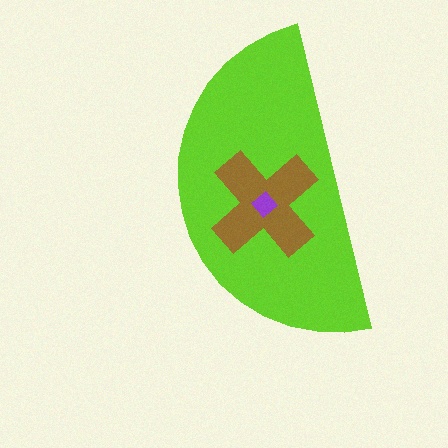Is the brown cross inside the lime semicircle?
Yes.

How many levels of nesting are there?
3.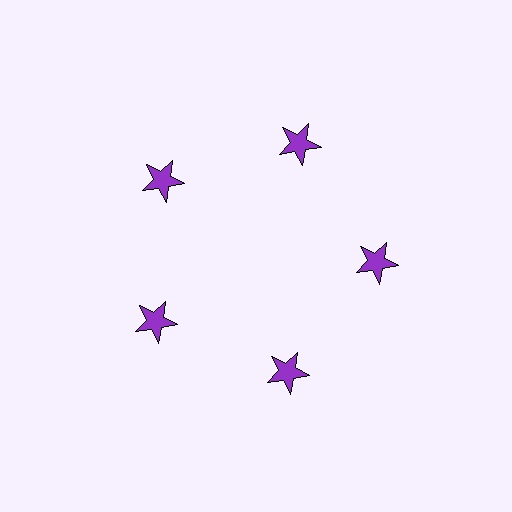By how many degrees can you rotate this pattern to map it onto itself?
The pattern maps onto itself every 72 degrees of rotation.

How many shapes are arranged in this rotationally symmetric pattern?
There are 5 shapes, arranged in 5 groups of 1.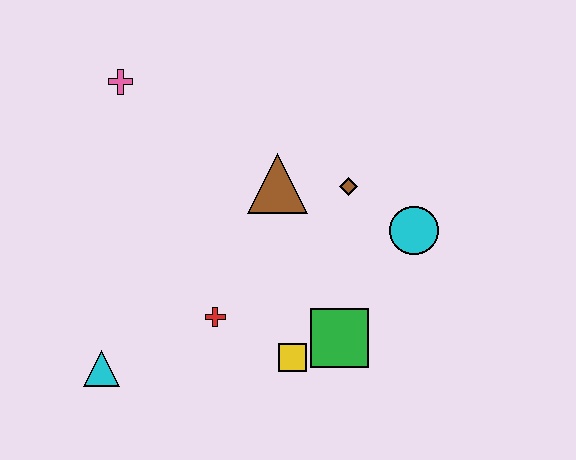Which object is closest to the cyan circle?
The brown diamond is closest to the cyan circle.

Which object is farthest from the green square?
The pink cross is farthest from the green square.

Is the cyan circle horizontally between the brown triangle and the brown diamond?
No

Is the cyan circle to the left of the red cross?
No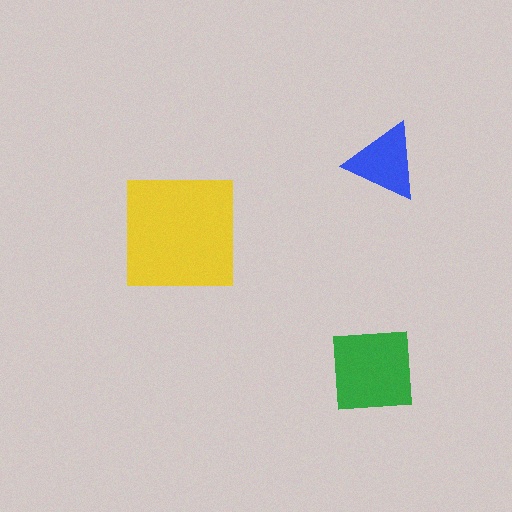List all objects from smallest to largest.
The blue triangle, the green square, the yellow square.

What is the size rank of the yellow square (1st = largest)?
1st.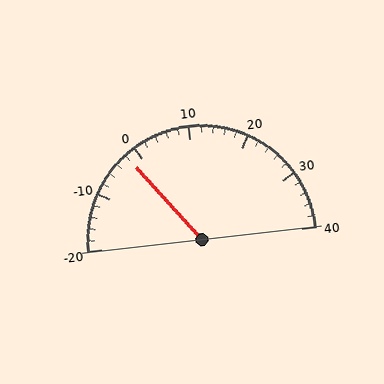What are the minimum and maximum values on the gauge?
The gauge ranges from -20 to 40.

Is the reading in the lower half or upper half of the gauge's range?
The reading is in the lower half of the range (-20 to 40).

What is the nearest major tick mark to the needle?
The nearest major tick mark is 0.